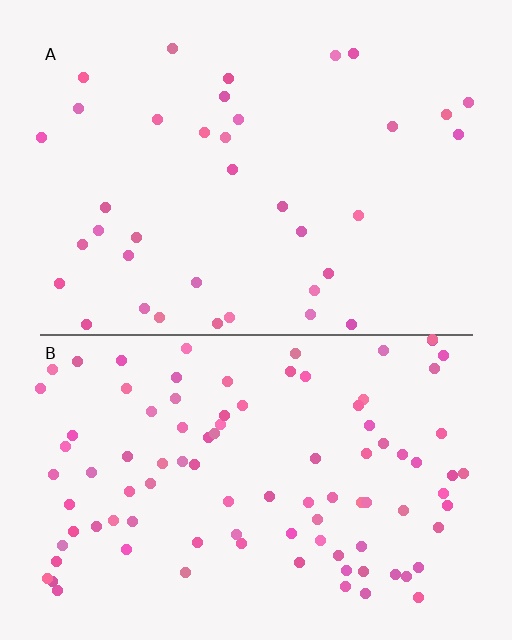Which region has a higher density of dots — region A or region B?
B (the bottom).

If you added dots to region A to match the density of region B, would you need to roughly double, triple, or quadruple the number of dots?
Approximately triple.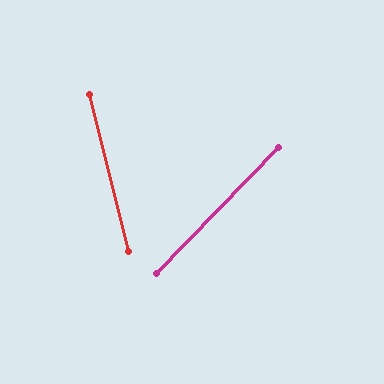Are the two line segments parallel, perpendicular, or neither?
Neither parallel nor perpendicular — they differ by about 58°.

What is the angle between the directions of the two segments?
Approximately 58 degrees.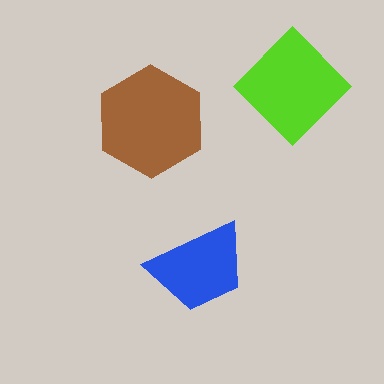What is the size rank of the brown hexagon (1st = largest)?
1st.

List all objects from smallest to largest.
The blue trapezoid, the lime diamond, the brown hexagon.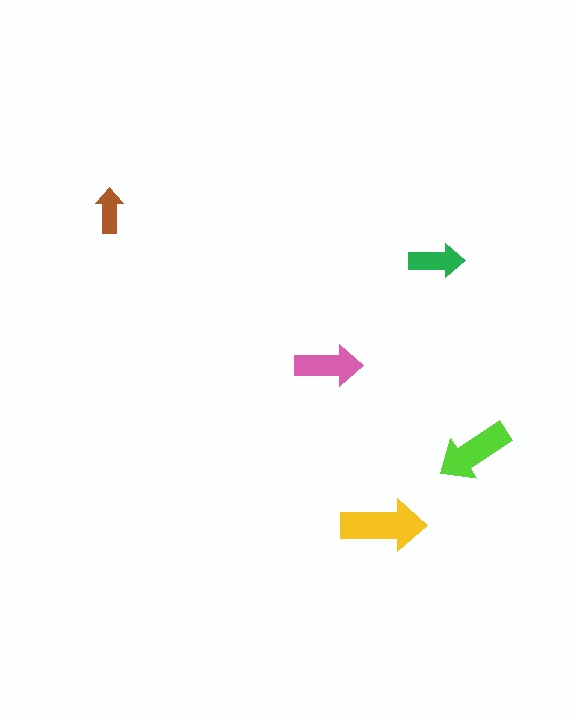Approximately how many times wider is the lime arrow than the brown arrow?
About 1.5 times wider.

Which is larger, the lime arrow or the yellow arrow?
The yellow one.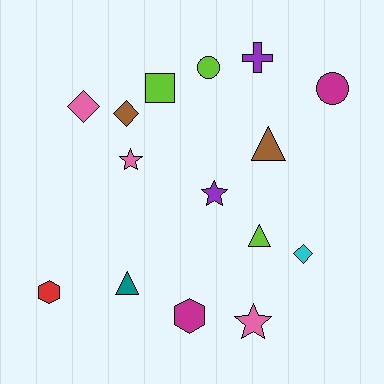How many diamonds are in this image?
There are 3 diamonds.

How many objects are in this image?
There are 15 objects.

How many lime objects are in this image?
There are 3 lime objects.